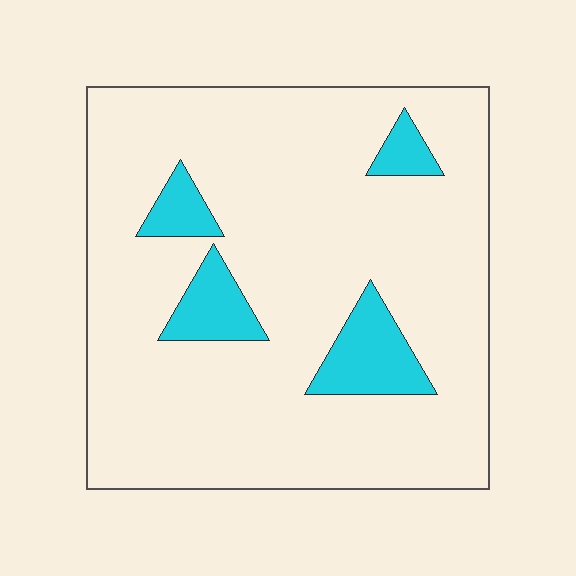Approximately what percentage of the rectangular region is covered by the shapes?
Approximately 10%.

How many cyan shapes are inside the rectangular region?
4.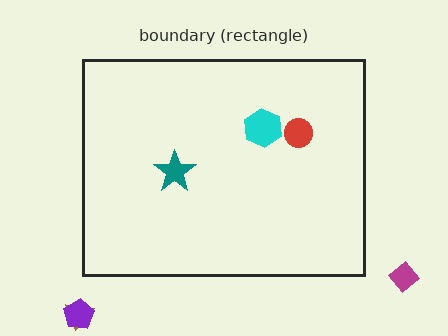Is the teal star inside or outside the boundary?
Inside.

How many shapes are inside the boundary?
3 inside, 3 outside.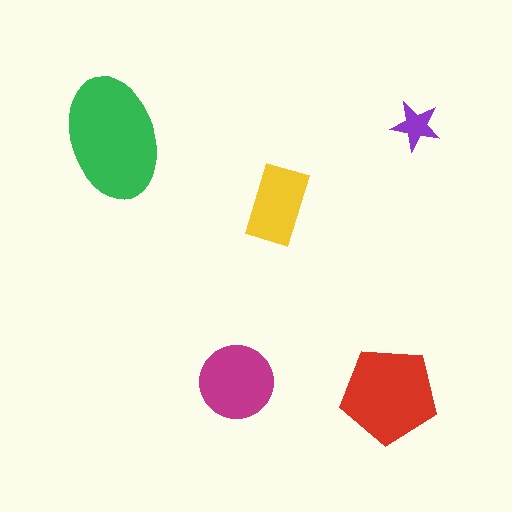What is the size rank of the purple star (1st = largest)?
5th.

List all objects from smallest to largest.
The purple star, the yellow rectangle, the magenta circle, the red pentagon, the green ellipse.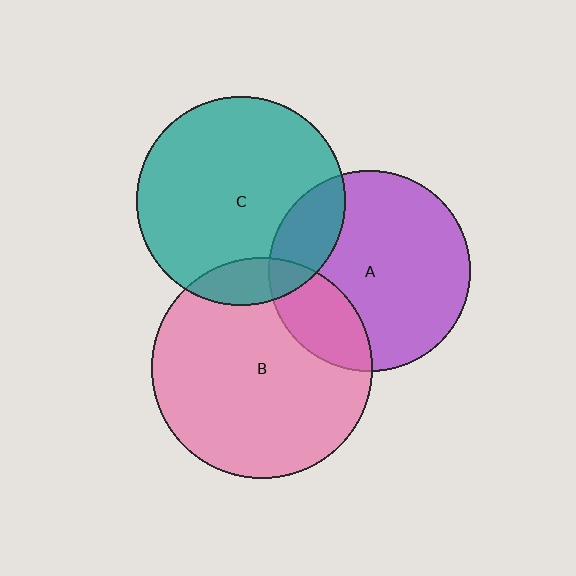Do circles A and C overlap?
Yes.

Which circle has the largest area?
Circle B (pink).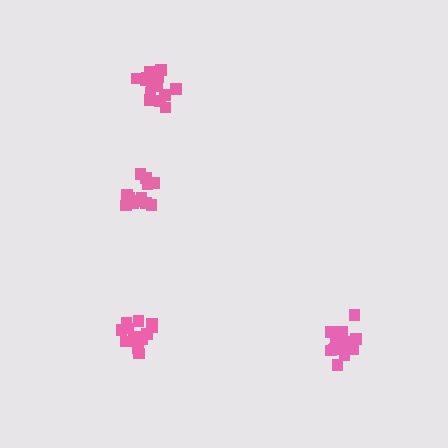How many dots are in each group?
Group 1: 16 dots, Group 2: 16 dots, Group 3: 12 dots, Group 4: 15 dots (59 total).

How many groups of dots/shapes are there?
There are 4 groups.